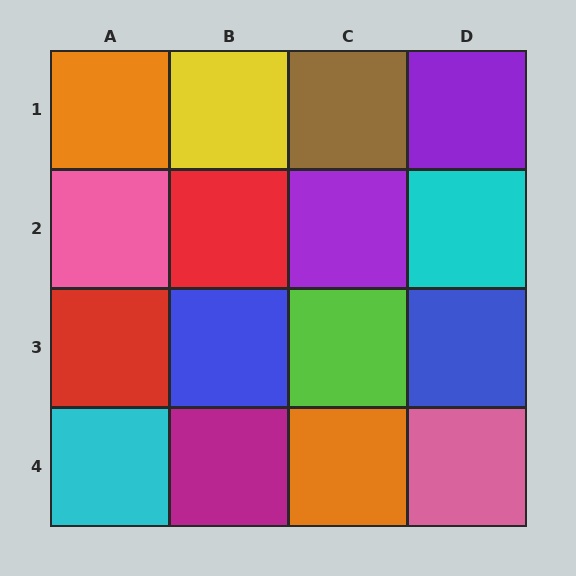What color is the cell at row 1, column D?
Purple.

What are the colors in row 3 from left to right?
Red, blue, lime, blue.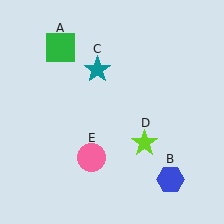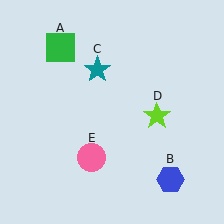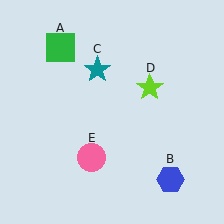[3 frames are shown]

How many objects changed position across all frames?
1 object changed position: lime star (object D).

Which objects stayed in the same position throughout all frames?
Green square (object A) and blue hexagon (object B) and teal star (object C) and pink circle (object E) remained stationary.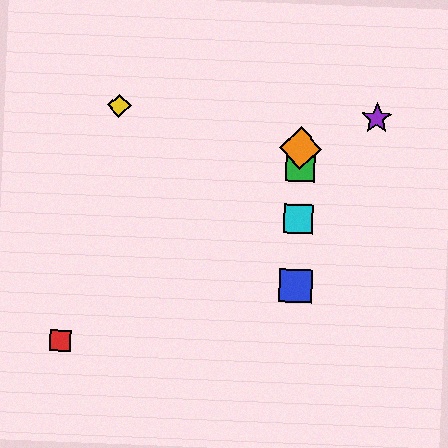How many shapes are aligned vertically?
4 shapes (the blue square, the green square, the orange diamond, the cyan square) are aligned vertically.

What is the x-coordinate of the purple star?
The purple star is at x≈377.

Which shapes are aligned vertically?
The blue square, the green square, the orange diamond, the cyan square are aligned vertically.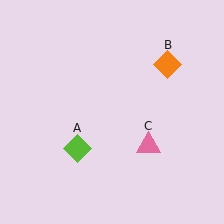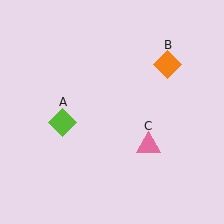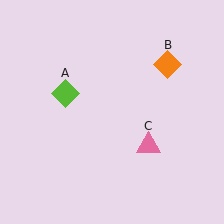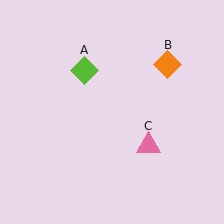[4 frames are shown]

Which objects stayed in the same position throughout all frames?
Orange diamond (object B) and pink triangle (object C) remained stationary.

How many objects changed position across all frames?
1 object changed position: lime diamond (object A).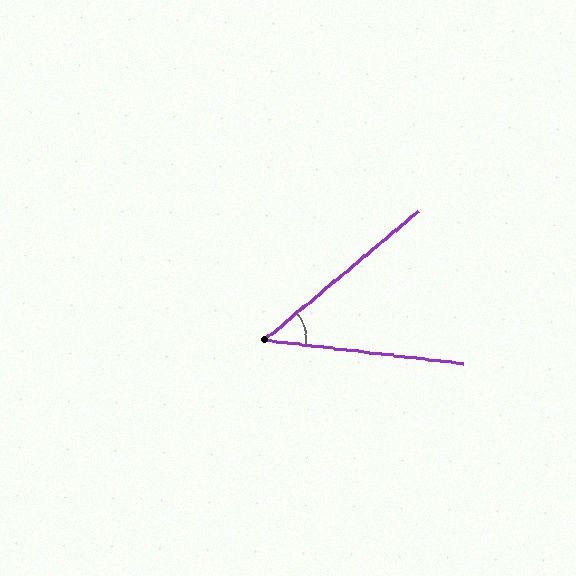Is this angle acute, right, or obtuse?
It is acute.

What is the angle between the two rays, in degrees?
Approximately 47 degrees.